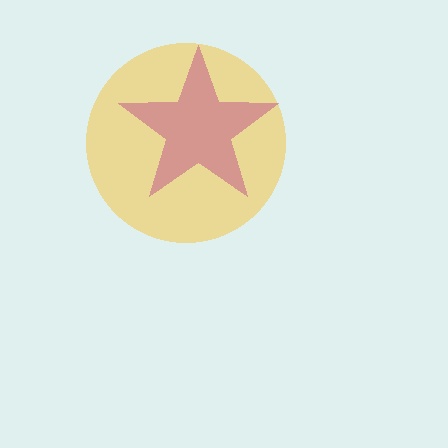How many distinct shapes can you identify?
There are 2 distinct shapes: a yellow circle, a magenta star.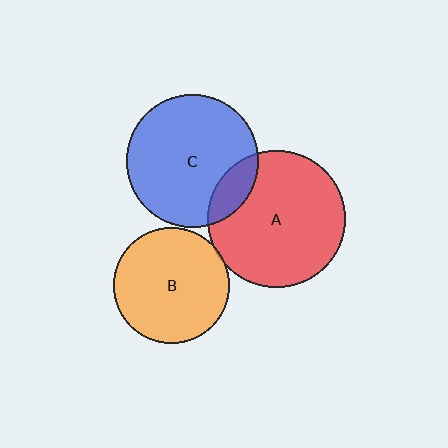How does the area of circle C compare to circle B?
Approximately 1.3 times.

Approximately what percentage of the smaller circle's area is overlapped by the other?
Approximately 5%.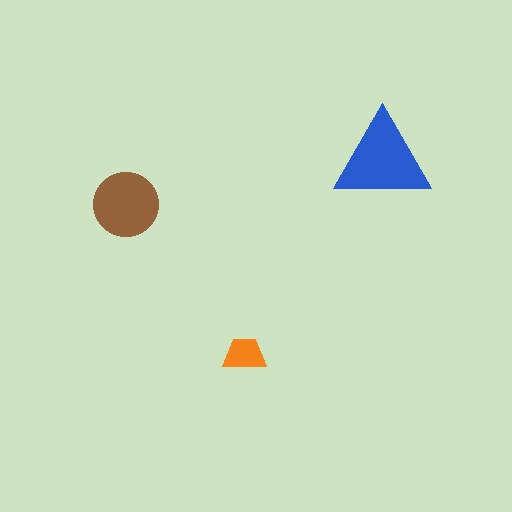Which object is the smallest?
The orange trapezoid.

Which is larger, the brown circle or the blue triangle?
The blue triangle.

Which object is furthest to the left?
The brown circle is leftmost.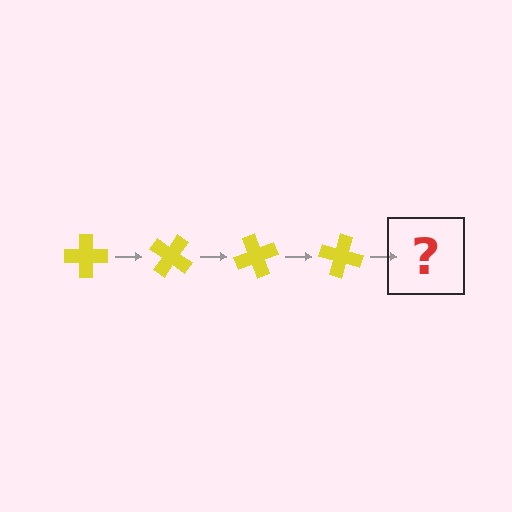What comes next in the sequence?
The next element should be a yellow cross rotated 140 degrees.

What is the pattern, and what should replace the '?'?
The pattern is that the cross rotates 35 degrees each step. The '?' should be a yellow cross rotated 140 degrees.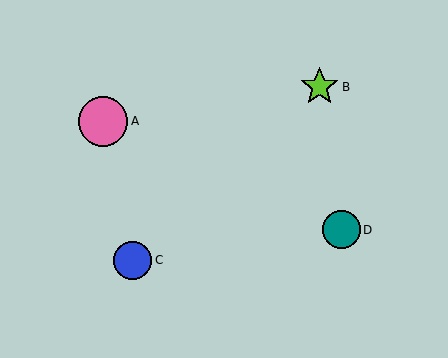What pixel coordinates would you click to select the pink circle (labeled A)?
Click at (103, 121) to select the pink circle A.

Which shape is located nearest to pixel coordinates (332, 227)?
The teal circle (labeled D) at (341, 230) is nearest to that location.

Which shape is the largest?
The pink circle (labeled A) is the largest.